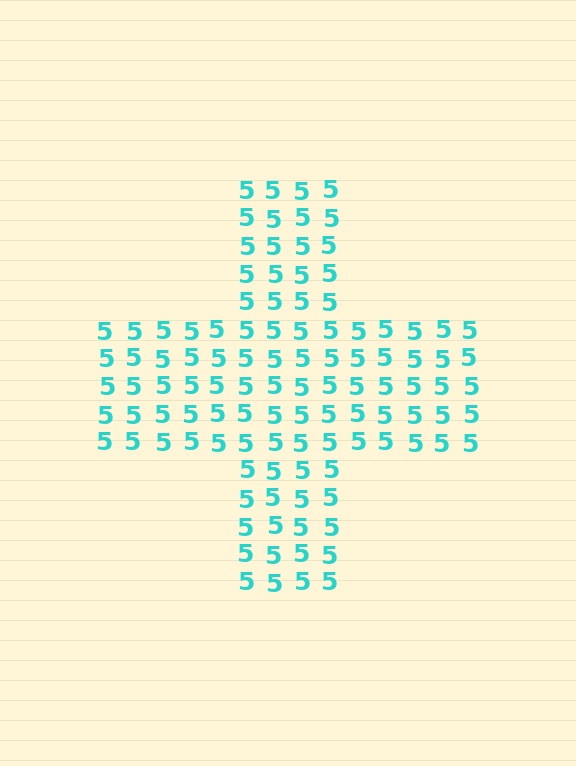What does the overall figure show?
The overall figure shows a cross.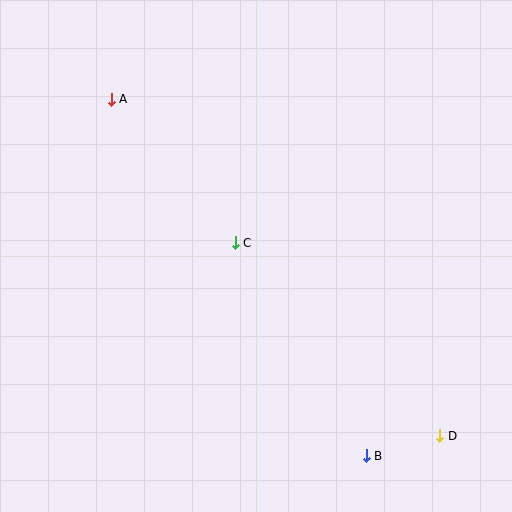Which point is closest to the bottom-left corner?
Point C is closest to the bottom-left corner.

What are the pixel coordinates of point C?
Point C is at (235, 243).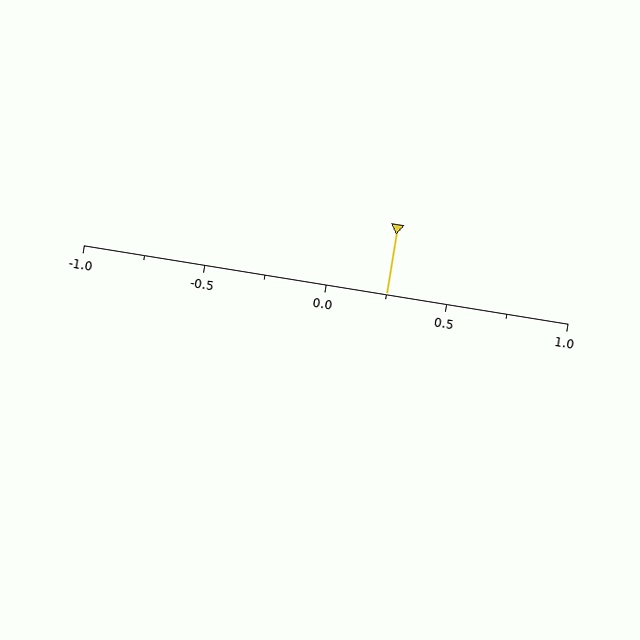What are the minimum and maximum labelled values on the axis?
The axis runs from -1.0 to 1.0.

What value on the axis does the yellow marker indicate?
The marker indicates approximately 0.25.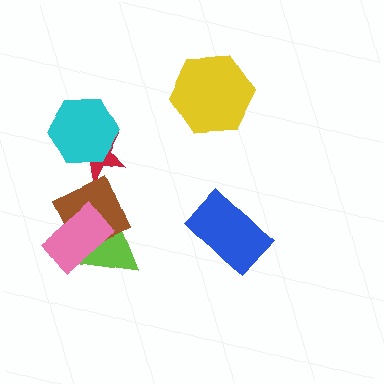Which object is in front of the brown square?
The pink rectangle is in front of the brown square.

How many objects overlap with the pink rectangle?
2 objects overlap with the pink rectangle.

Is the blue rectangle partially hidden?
No, no other shape covers it.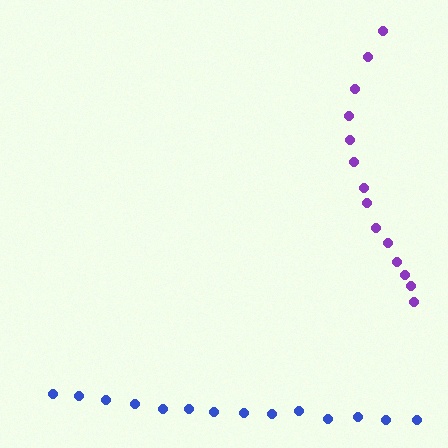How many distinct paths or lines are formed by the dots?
There are 2 distinct paths.